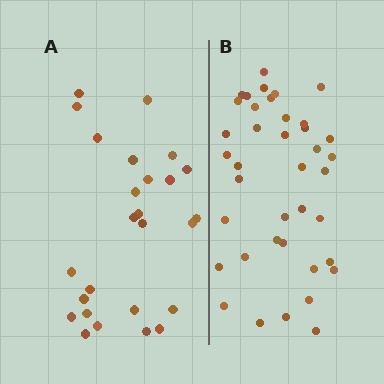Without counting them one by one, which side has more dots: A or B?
Region B (the right region) has more dots.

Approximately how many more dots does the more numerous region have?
Region B has approximately 15 more dots than region A.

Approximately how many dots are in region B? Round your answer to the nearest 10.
About 40 dots. (The exact count is 39, which rounds to 40.)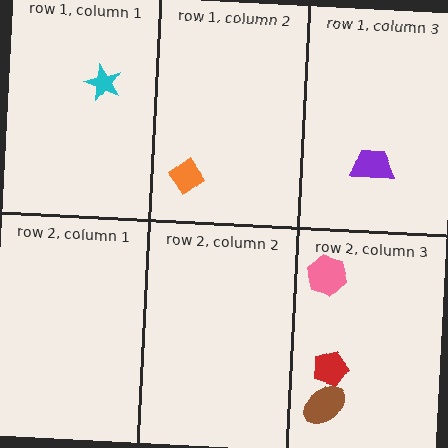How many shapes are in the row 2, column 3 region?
3.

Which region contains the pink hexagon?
The row 2, column 3 region.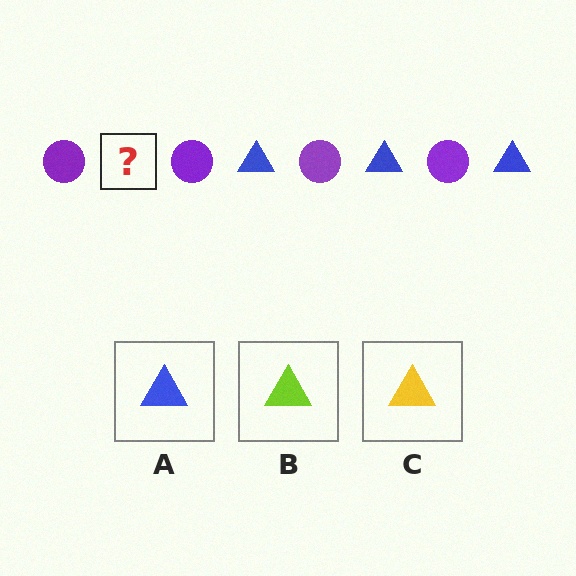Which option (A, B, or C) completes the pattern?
A.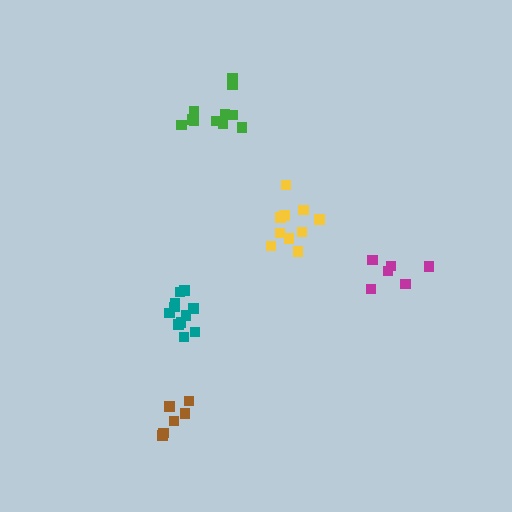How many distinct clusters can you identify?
There are 5 distinct clusters.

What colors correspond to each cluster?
The clusters are colored: green, teal, magenta, brown, yellow.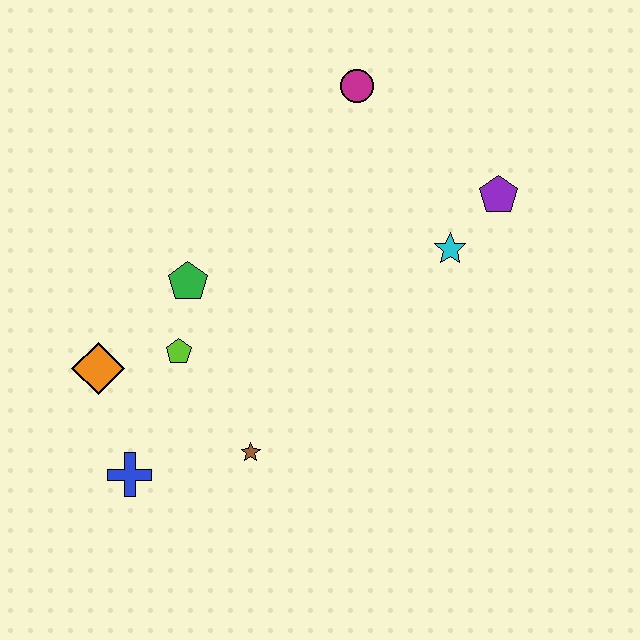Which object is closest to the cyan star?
The purple pentagon is closest to the cyan star.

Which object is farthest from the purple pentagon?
The blue cross is farthest from the purple pentagon.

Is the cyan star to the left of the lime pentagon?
No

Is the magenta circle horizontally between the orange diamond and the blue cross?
No